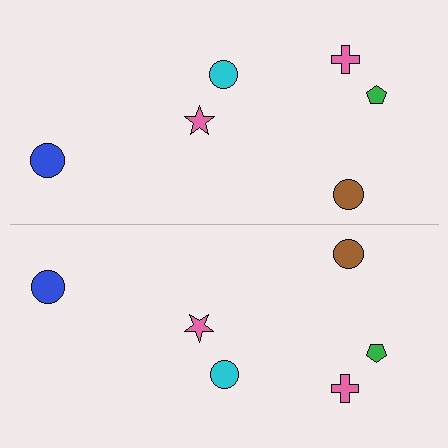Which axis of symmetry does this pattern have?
The pattern has a horizontal axis of symmetry running through the center of the image.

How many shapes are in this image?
There are 12 shapes in this image.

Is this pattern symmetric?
Yes, this pattern has bilateral (reflection) symmetry.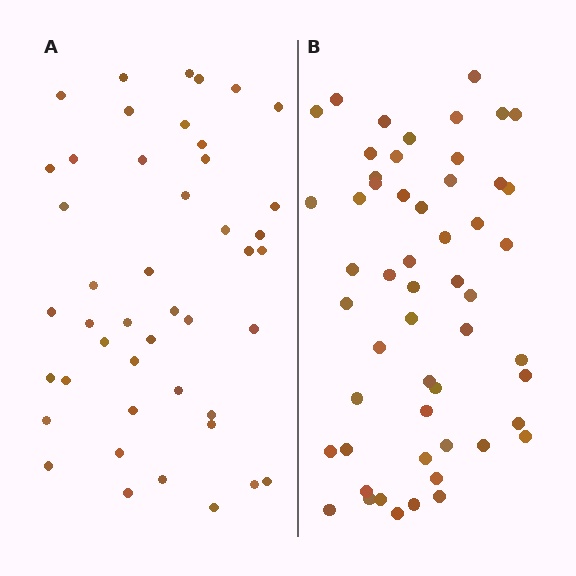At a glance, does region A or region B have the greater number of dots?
Region B (the right region) has more dots.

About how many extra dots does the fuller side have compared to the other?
Region B has roughly 8 or so more dots than region A.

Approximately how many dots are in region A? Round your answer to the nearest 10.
About 40 dots. (The exact count is 45, which rounds to 40.)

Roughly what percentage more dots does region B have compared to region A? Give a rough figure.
About 20% more.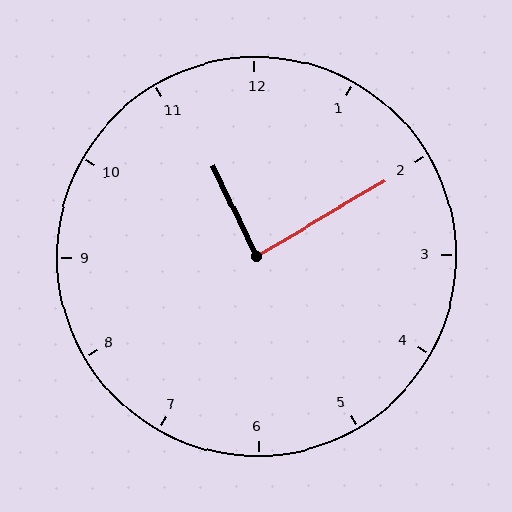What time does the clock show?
11:10.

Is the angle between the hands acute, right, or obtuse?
It is right.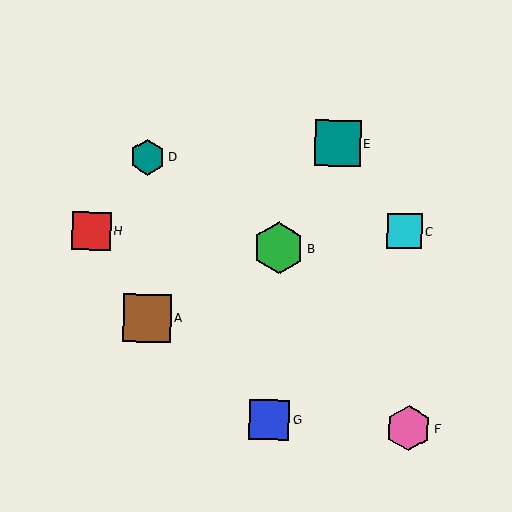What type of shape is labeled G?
Shape G is a blue square.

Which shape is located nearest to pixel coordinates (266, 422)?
The blue square (labeled G) at (269, 420) is nearest to that location.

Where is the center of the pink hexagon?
The center of the pink hexagon is at (409, 428).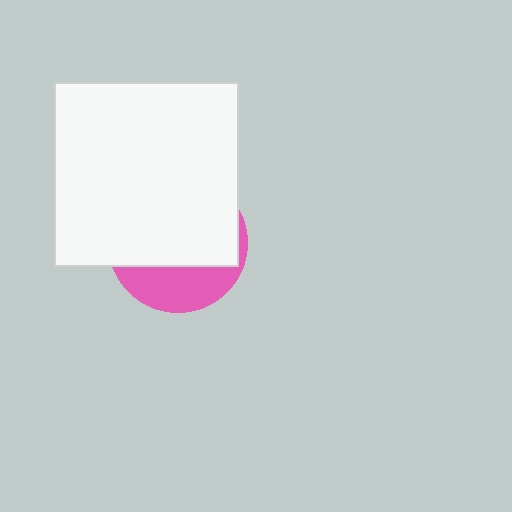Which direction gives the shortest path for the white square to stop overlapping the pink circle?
Moving up gives the shortest separation.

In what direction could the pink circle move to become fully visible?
The pink circle could move down. That would shift it out from behind the white square entirely.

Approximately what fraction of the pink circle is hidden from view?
Roughly 70% of the pink circle is hidden behind the white square.